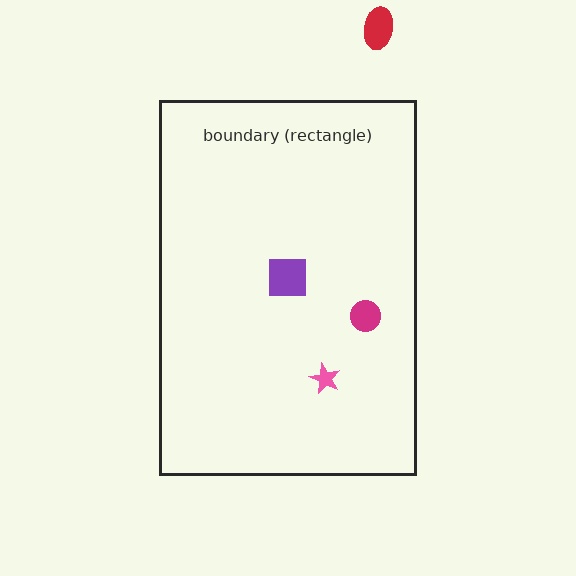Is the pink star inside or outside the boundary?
Inside.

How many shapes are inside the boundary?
3 inside, 1 outside.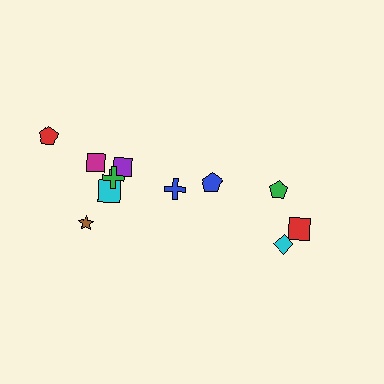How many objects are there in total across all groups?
There are 12 objects.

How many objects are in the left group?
There are 8 objects.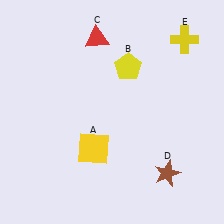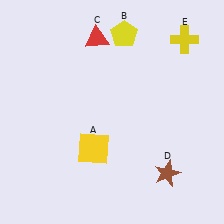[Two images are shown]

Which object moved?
The yellow pentagon (B) moved up.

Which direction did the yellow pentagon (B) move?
The yellow pentagon (B) moved up.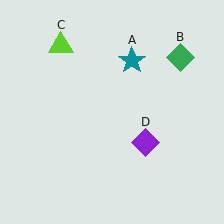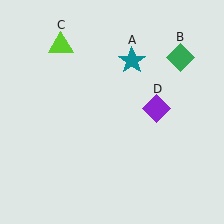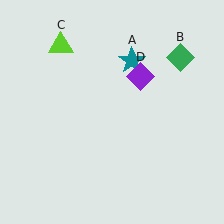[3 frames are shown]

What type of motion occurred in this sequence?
The purple diamond (object D) rotated counterclockwise around the center of the scene.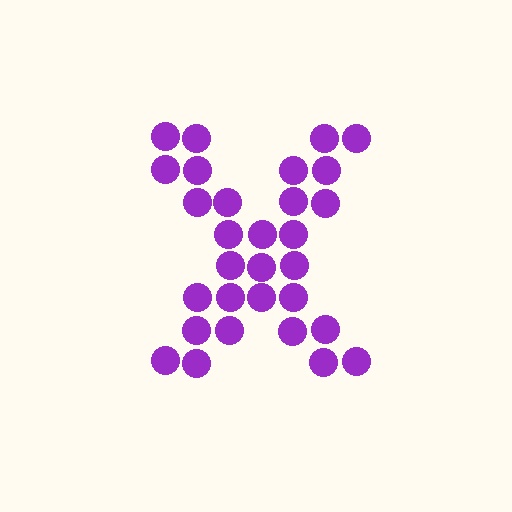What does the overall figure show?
The overall figure shows the letter X.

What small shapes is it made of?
It is made of small circles.